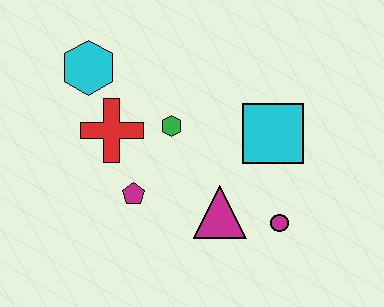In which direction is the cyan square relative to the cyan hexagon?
The cyan square is to the right of the cyan hexagon.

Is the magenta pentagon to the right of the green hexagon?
No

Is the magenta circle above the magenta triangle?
No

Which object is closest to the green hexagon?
The red cross is closest to the green hexagon.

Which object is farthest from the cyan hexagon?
The magenta circle is farthest from the cyan hexagon.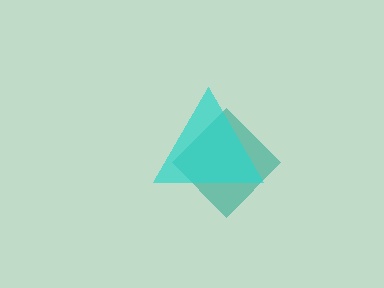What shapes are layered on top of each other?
The layered shapes are: a teal diamond, a cyan triangle.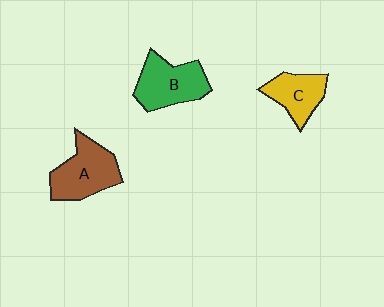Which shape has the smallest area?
Shape C (yellow).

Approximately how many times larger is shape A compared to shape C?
Approximately 1.4 times.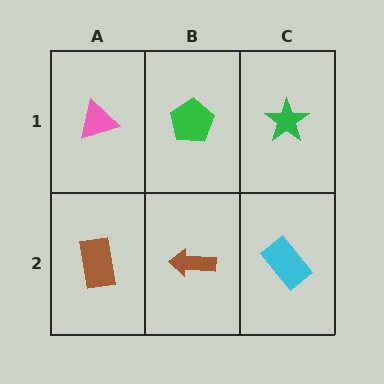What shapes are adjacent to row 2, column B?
A green pentagon (row 1, column B), a brown rectangle (row 2, column A), a cyan rectangle (row 2, column C).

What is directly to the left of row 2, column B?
A brown rectangle.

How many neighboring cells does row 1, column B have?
3.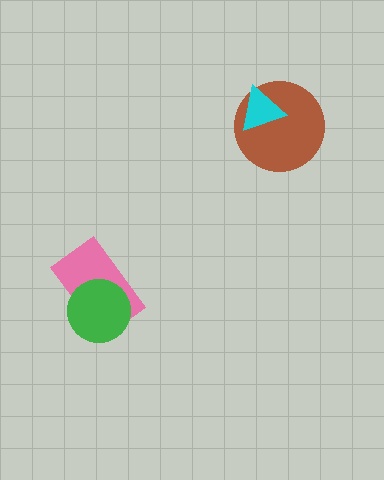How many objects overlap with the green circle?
1 object overlaps with the green circle.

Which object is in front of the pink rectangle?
The green circle is in front of the pink rectangle.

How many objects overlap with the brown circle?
1 object overlaps with the brown circle.